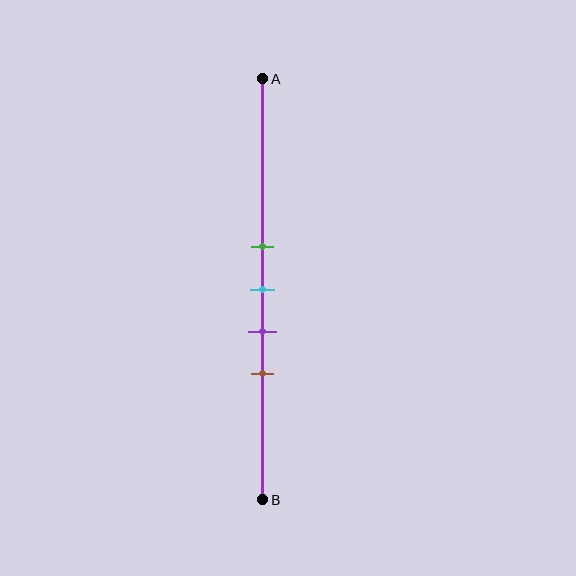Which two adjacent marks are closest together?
The green and cyan marks are the closest adjacent pair.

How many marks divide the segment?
There are 4 marks dividing the segment.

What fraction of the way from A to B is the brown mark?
The brown mark is approximately 70% (0.7) of the way from A to B.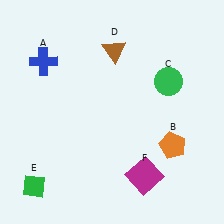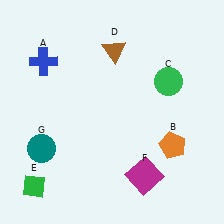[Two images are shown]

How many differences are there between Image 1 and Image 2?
There is 1 difference between the two images.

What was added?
A teal circle (G) was added in Image 2.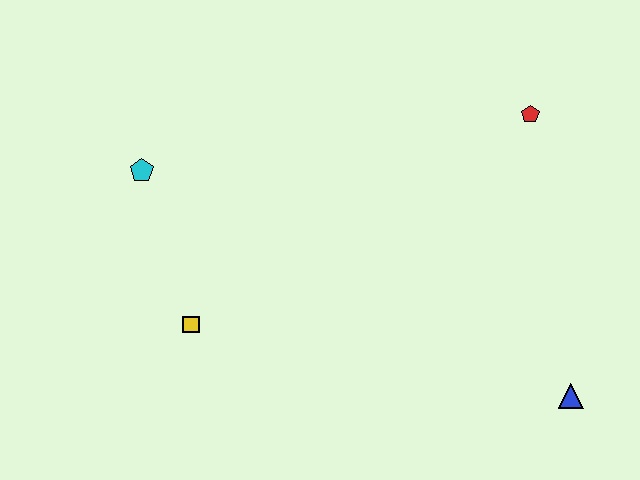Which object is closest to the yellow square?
The cyan pentagon is closest to the yellow square.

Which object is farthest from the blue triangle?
The cyan pentagon is farthest from the blue triangle.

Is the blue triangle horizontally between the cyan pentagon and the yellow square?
No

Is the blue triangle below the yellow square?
Yes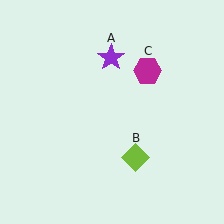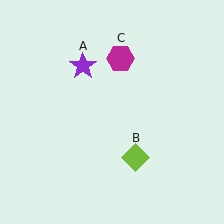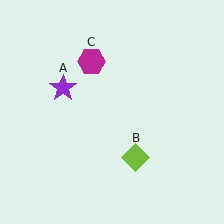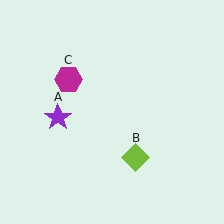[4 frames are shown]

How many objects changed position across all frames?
2 objects changed position: purple star (object A), magenta hexagon (object C).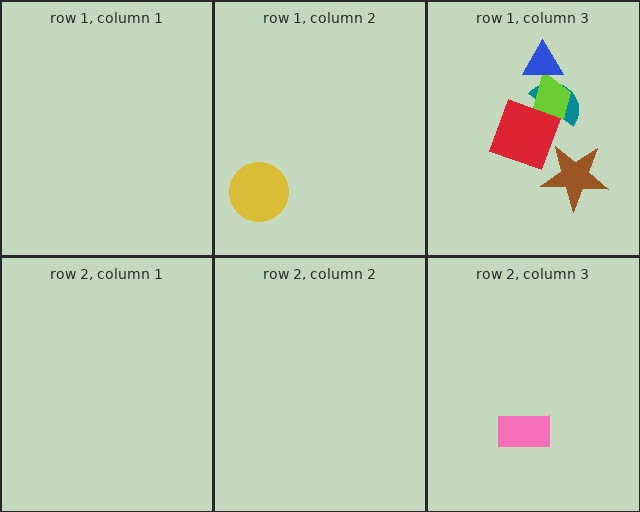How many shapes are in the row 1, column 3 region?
5.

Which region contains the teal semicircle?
The row 1, column 3 region.